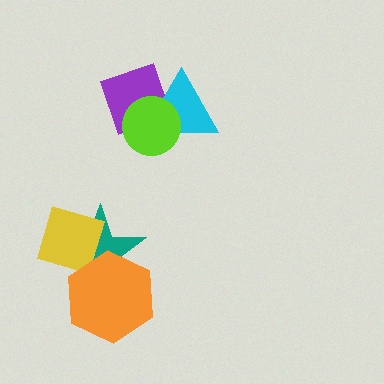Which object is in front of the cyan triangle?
The lime circle is in front of the cyan triangle.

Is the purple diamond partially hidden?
Yes, it is partially covered by another shape.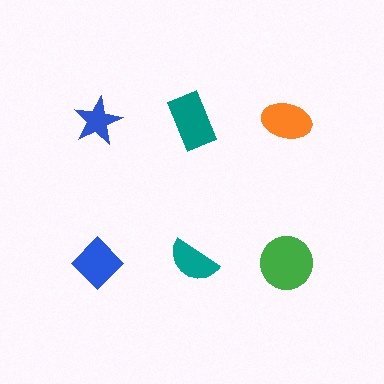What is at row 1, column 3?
An orange ellipse.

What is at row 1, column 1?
A blue star.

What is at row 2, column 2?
A teal semicircle.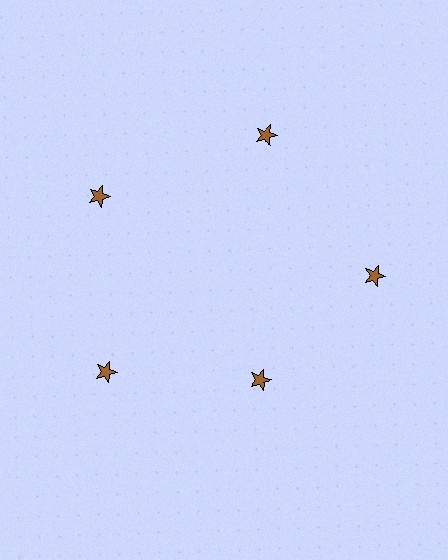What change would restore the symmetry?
The symmetry would be restored by moving it outward, back onto the ring so that all 5 stars sit at equal angles and equal distance from the center.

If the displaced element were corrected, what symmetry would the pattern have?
It would have 5-fold rotational symmetry — the pattern would map onto itself every 72 degrees.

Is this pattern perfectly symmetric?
No. The 5 brown stars are arranged in a ring, but one element near the 5 o'clock position is pulled inward toward the center, breaking the 5-fold rotational symmetry.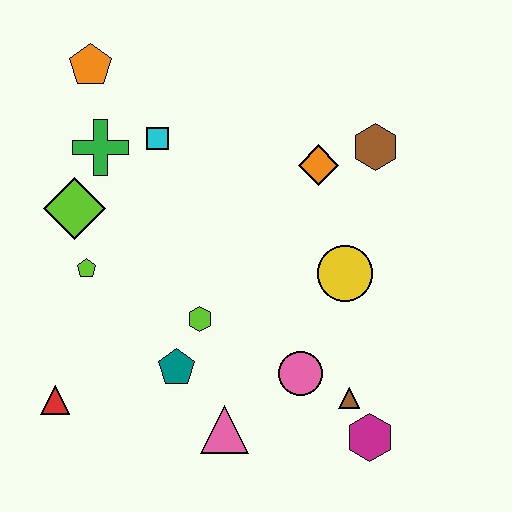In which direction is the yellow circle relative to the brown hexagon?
The yellow circle is below the brown hexagon.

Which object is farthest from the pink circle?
The orange pentagon is farthest from the pink circle.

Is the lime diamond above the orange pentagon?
No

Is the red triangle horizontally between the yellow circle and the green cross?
No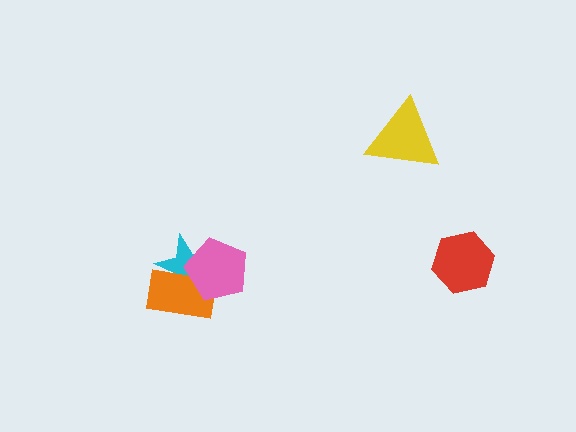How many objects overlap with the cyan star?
2 objects overlap with the cyan star.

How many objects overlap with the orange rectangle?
2 objects overlap with the orange rectangle.